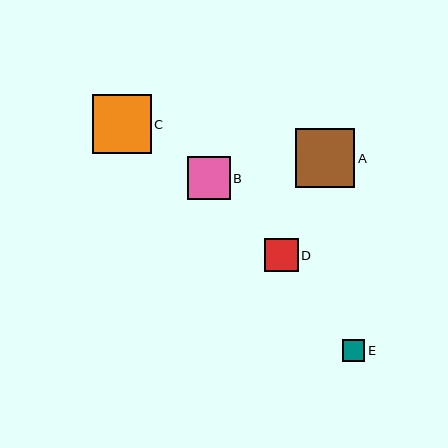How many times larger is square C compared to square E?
Square C is approximately 2.6 times the size of square E.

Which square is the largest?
Square C is the largest with a size of approximately 59 pixels.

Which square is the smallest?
Square E is the smallest with a size of approximately 22 pixels.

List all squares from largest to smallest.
From largest to smallest: C, A, B, D, E.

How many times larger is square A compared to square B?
Square A is approximately 1.4 times the size of square B.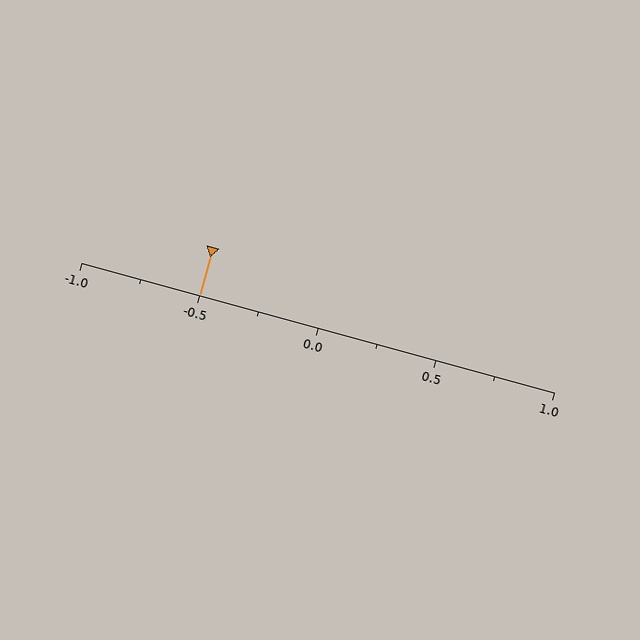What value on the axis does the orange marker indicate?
The marker indicates approximately -0.5.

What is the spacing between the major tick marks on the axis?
The major ticks are spaced 0.5 apart.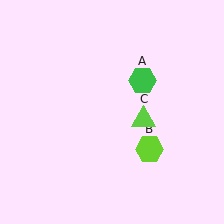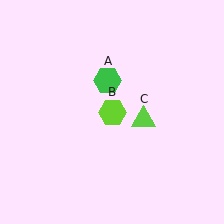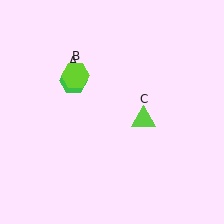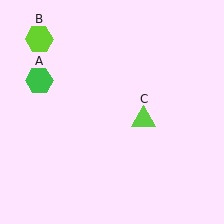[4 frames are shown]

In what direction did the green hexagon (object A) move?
The green hexagon (object A) moved left.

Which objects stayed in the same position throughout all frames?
Lime triangle (object C) remained stationary.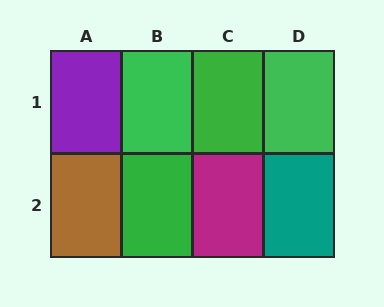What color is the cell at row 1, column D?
Green.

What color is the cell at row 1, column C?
Green.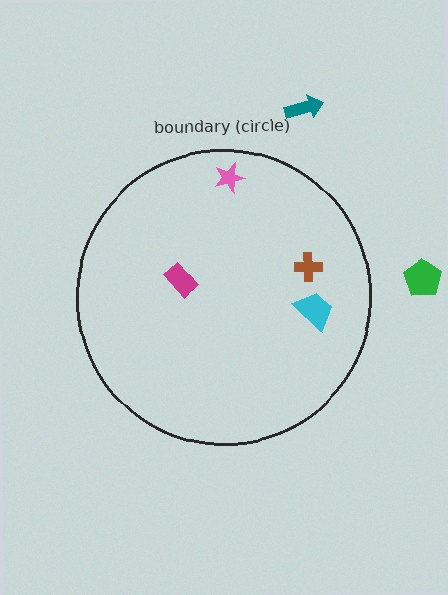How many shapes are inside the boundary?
4 inside, 2 outside.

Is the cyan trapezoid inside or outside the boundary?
Inside.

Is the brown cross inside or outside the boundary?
Inside.